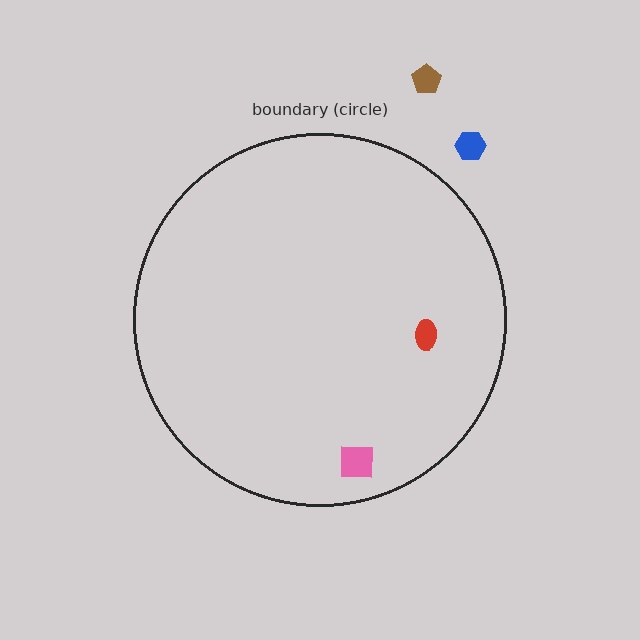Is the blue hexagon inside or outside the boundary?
Outside.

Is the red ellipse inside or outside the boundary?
Inside.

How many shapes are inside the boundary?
2 inside, 2 outside.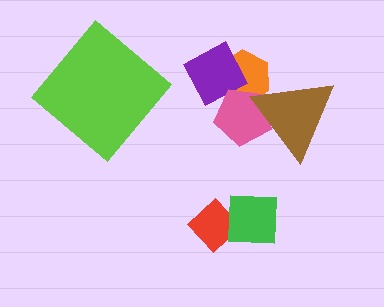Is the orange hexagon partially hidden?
Yes, it is partially covered by another shape.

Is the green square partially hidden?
No, no other shape covers it.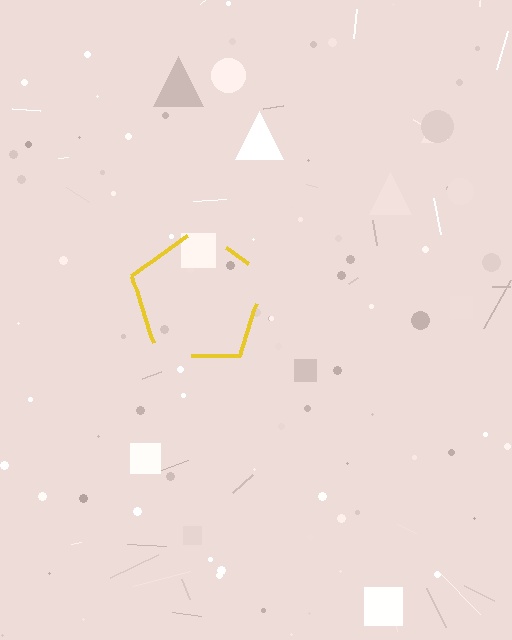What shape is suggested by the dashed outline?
The dashed outline suggests a pentagon.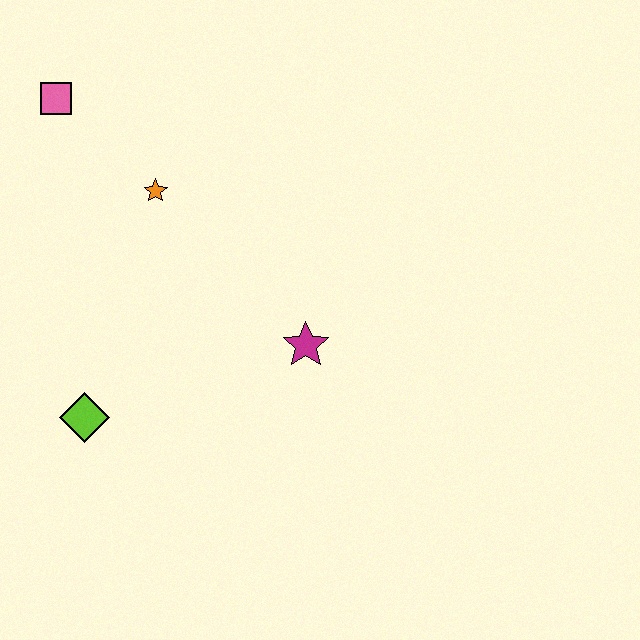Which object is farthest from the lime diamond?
The pink square is farthest from the lime diamond.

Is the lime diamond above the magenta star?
No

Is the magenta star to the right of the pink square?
Yes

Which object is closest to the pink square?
The orange star is closest to the pink square.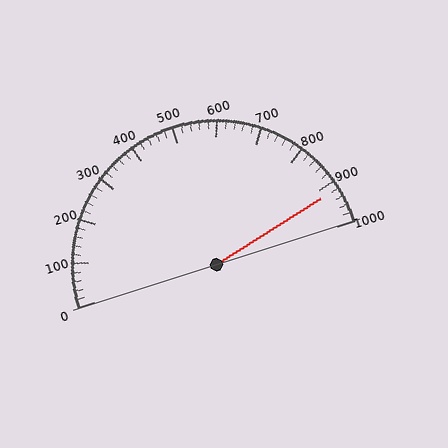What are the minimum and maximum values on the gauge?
The gauge ranges from 0 to 1000.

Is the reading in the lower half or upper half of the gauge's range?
The reading is in the upper half of the range (0 to 1000).